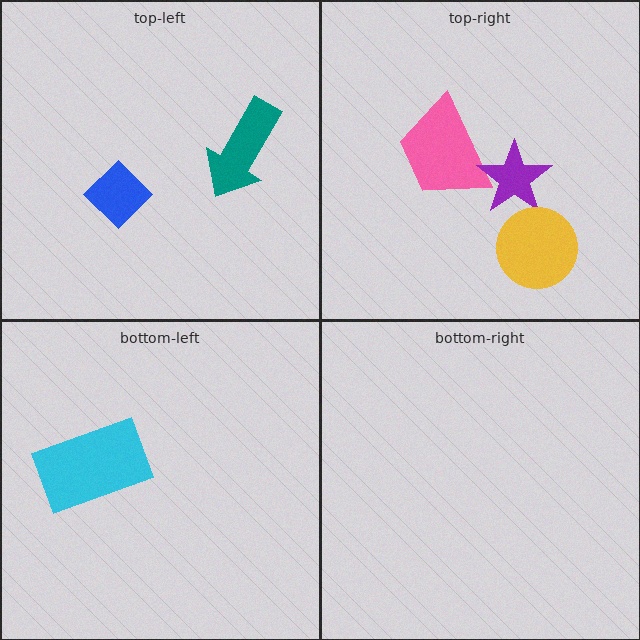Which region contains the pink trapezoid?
The top-right region.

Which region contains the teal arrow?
The top-left region.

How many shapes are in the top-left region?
2.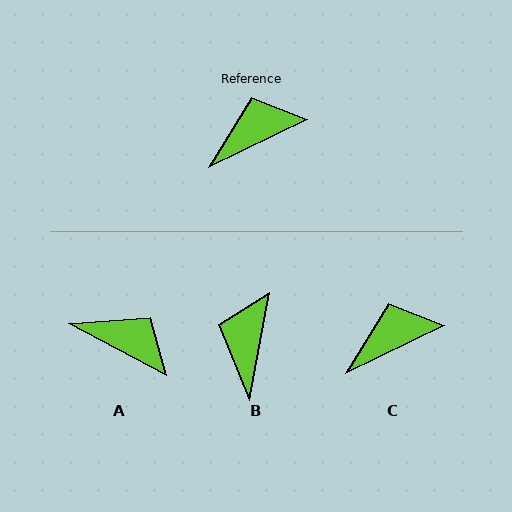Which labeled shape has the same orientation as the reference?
C.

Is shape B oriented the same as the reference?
No, it is off by about 54 degrees.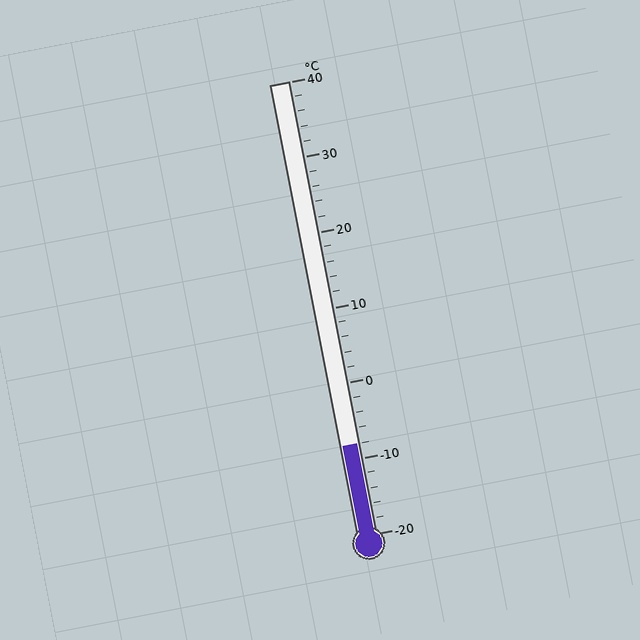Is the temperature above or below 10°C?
The temperature is below 10°C.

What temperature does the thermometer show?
The thermometer shows approximately -8°C.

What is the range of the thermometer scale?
The thermometer scale ranges from -20°C to 40°C.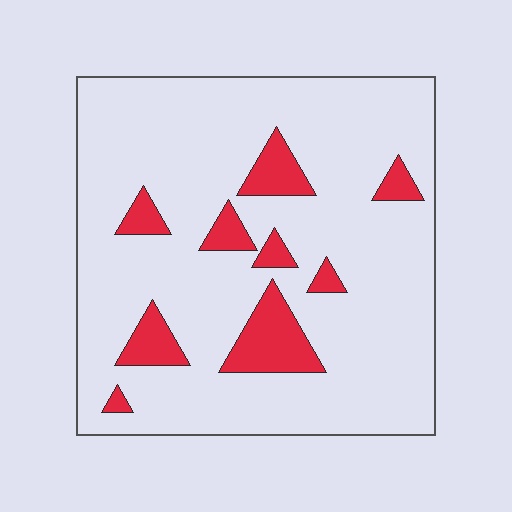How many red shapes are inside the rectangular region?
9.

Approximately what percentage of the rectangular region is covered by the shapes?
Approximately 15%.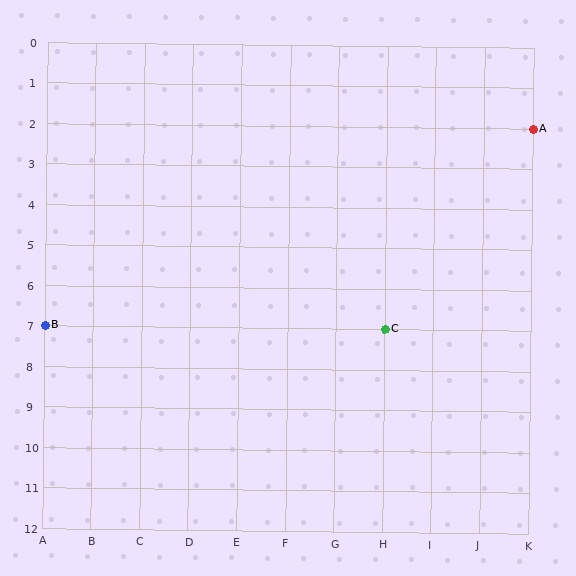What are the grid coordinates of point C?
Point C is at grid coordinates (H, 7).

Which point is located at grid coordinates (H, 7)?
Point C is at (H, 7).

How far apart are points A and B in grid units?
Points A and B are 10 columns and 5 rows apart (about 11.2 grid units diagonally).